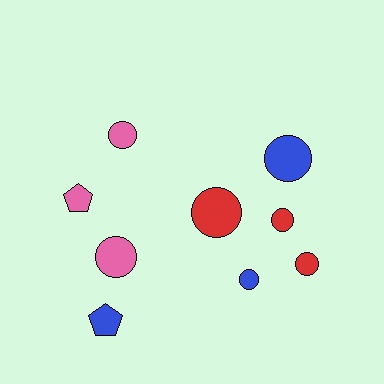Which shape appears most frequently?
Circle, with 7 objects.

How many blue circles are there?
There are 2 blue circles.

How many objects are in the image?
There are 9 objects.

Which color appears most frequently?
Blue, with 3 objects.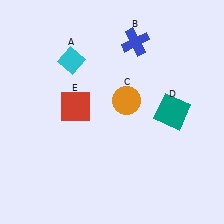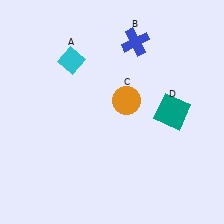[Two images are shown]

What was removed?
The red square (E) was removed in Image 2.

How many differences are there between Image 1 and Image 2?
There is 1 difference between the two images.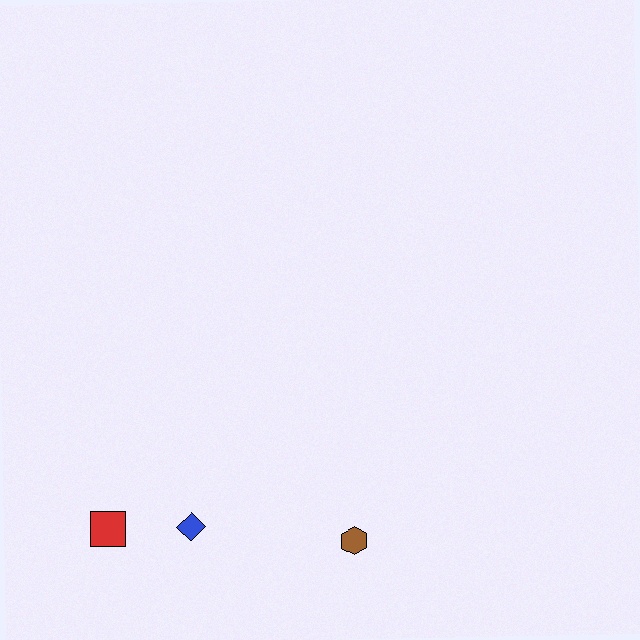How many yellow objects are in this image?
There are no yellow objects.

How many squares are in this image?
There is 1 square.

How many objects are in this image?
There are 3 objects.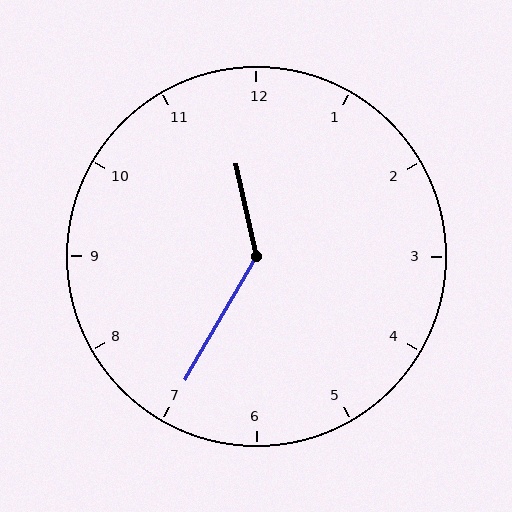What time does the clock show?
11:35.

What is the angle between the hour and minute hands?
Approximately 138 degrees.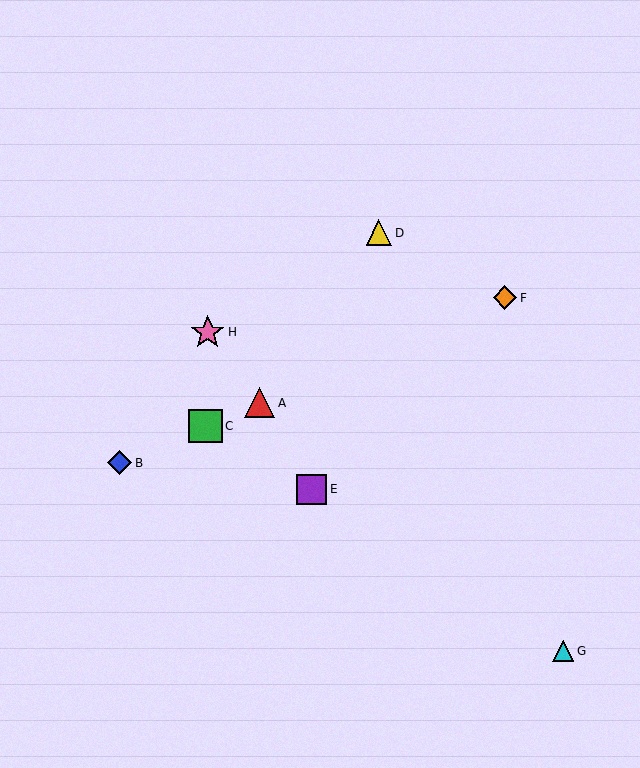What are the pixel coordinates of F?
Object F is at (505, 298).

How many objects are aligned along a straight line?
4 objects (A, B, C, F) are aligned along a straight line.